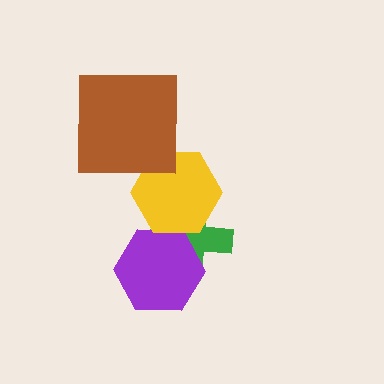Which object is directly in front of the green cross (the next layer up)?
The purple hexagon is directly in front of the green cross.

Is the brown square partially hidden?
No, no other shape covers it.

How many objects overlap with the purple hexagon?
2 objects overlap with the purple hexagon.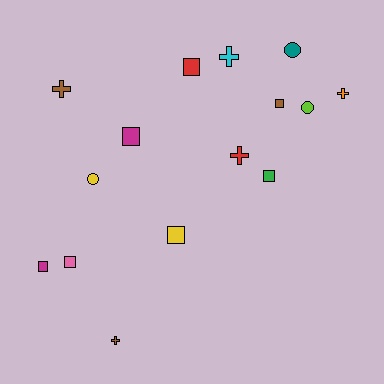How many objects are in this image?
There are 15 objects.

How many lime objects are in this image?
There is 1 lime object.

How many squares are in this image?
There are 7 squares.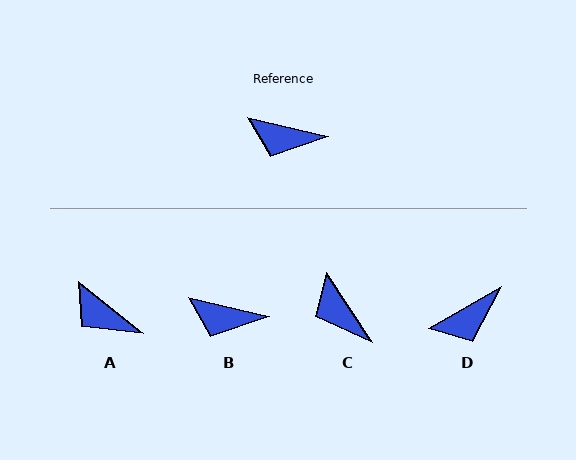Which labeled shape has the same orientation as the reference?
B.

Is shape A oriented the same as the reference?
No, it is off by about 26 degrees.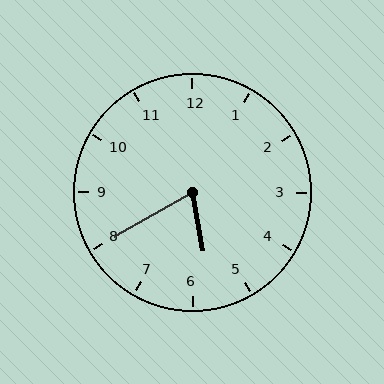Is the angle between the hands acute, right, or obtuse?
It is acute.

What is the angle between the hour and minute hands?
Approximately 70 degrees.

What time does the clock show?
5:40.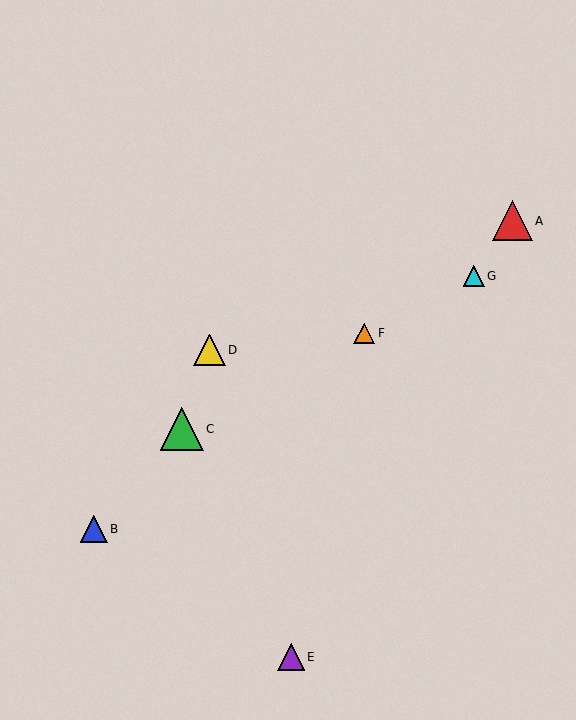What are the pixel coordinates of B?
Object B is at (94, 529).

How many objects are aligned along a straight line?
3 objects (C, F, G) are aligned along a straight line.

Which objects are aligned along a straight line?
Objects C, F, G are aligned along a straight line.